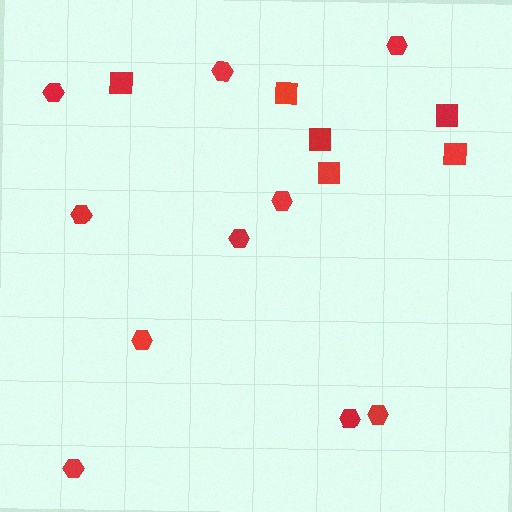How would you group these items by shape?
There are 2 groups: one group of hexagons (10) and one group of squares (6).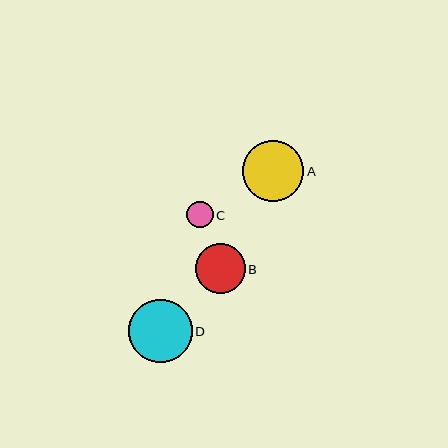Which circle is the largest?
Circle D is the largest with a size of approximately 63 pixels.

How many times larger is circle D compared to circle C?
Circle D is approximately 2.4 times the size of circle C.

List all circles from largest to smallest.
From largest to smallest: D, A, B, C.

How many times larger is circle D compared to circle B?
Circle D is approximately 1.3 times the size of circle B.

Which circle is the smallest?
Circle C is the smallest with a size of approximately 27 pixels.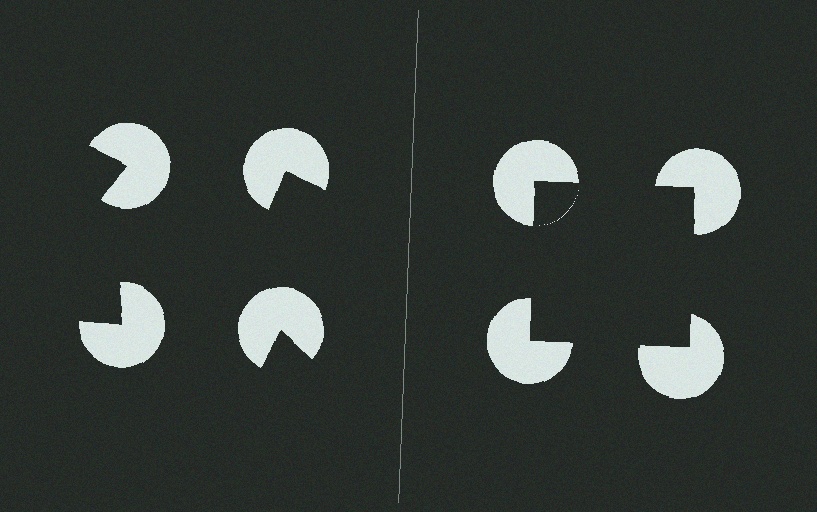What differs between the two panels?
The pac-man discs are positioned identically on both sides; only the wedge orientations differ. On the right they align to a square; on the left they are misaligned.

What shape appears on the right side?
An illusory square.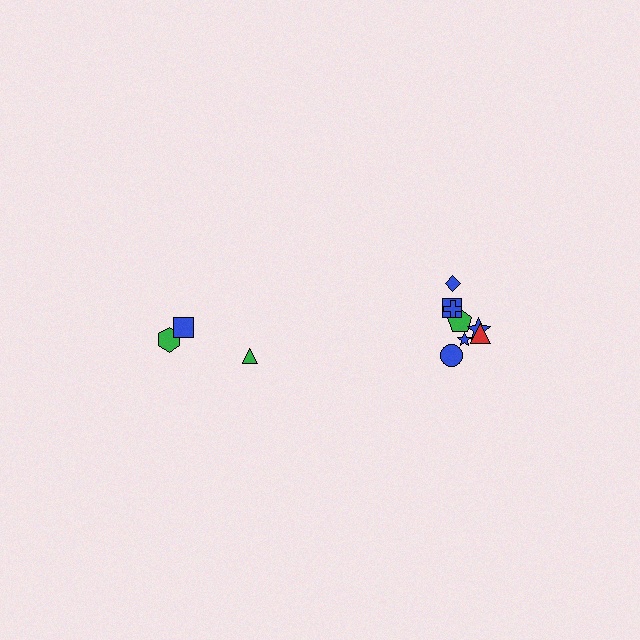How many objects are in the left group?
There are 3 objects.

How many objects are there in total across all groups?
There are 11 objects.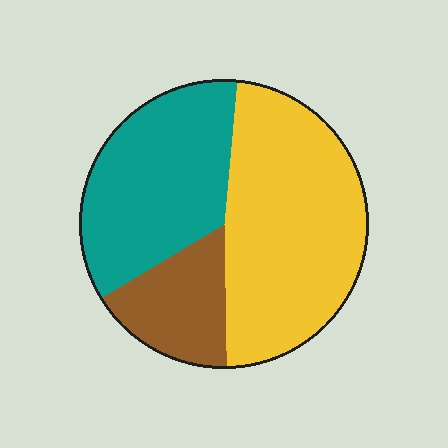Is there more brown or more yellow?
Yellow.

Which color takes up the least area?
Brown, at roughly 15%.